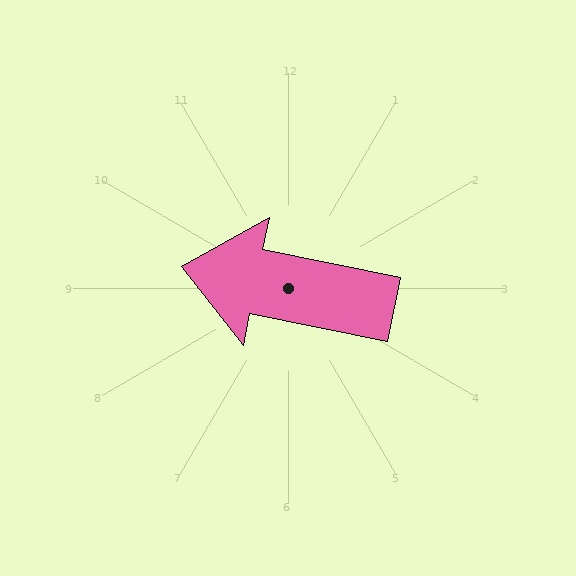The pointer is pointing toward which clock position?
Roughly 9 o'clock.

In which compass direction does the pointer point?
West.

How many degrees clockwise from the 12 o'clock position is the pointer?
Approximately 282 degrees.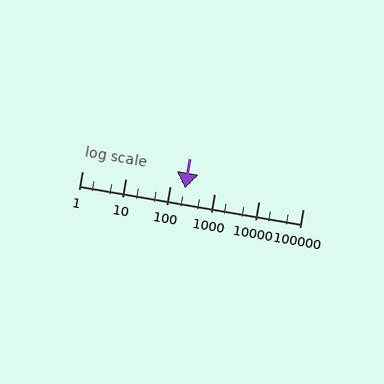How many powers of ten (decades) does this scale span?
The scale spans 5 decades, from 1 to 100000.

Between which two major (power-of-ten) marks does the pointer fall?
The pointer is between 100 and 1000.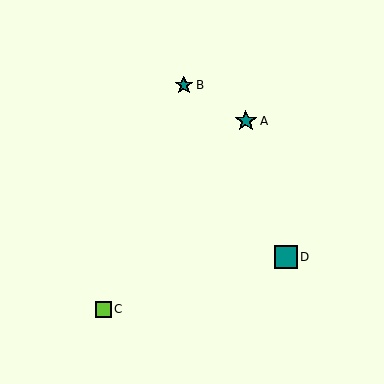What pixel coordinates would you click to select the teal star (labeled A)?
Click at (246, 121) to select the teal star A.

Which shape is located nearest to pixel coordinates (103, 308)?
The lime square (labeled C) at (103, 309) is nearest to that location.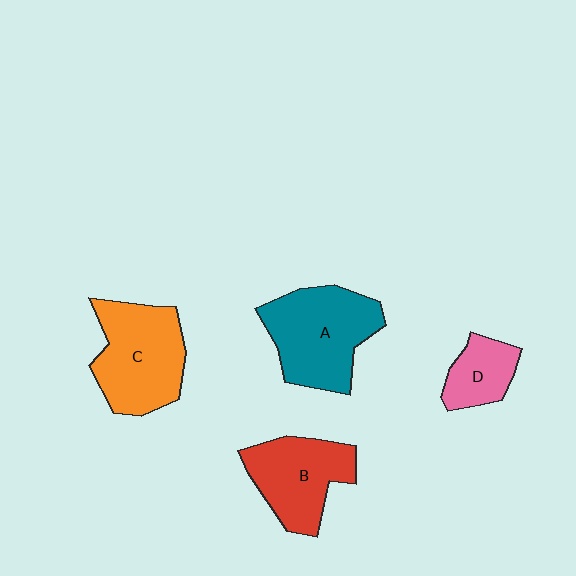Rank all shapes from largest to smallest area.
From largest to smallest: A (teal), C (orange), B (red), D (pink).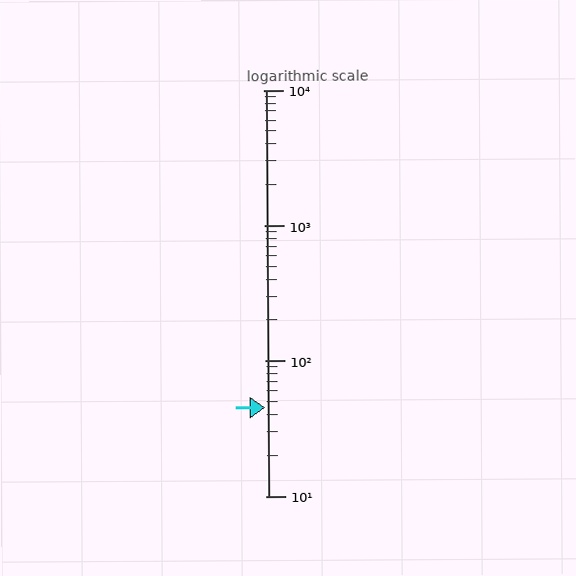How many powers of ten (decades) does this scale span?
The scale spans 3 decades, from 10 to 10000.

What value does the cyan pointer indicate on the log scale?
The pointer indicates approximately 45.